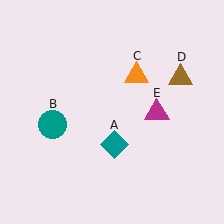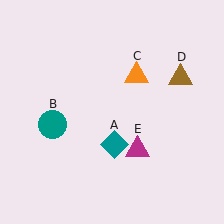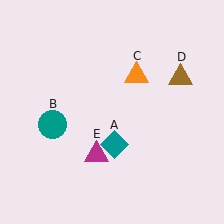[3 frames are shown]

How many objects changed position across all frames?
1 object changed position: magenta triangle (object E).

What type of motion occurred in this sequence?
The magenta triangle (object E) rotated clockwise around the center of the scene.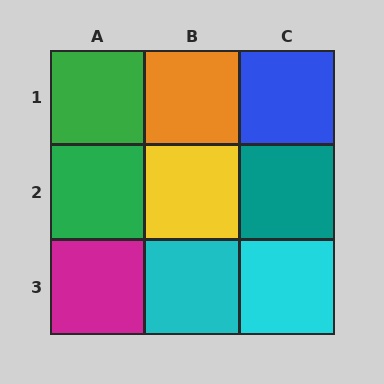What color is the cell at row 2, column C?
Teal.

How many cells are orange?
1 cell is orange.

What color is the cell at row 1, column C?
Blue.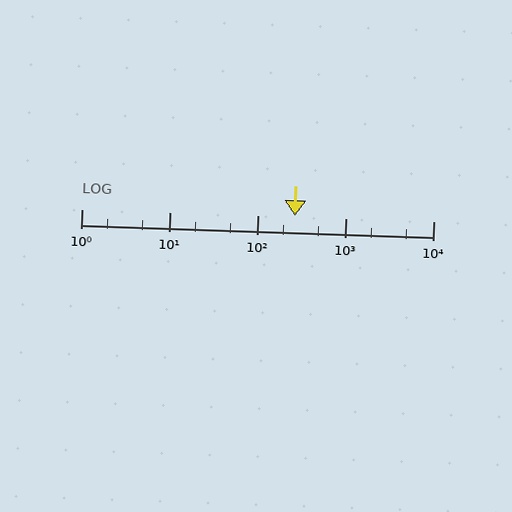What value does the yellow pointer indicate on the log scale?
The pointer indicates approximately 270.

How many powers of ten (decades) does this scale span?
The scale spans 4 decades, from 1 to 10000.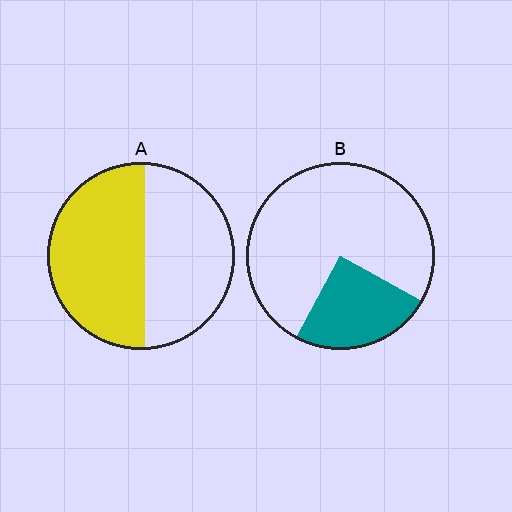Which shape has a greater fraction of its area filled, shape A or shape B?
Shape A.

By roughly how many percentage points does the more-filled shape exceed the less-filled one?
By roughly 30 percentage points (A over B).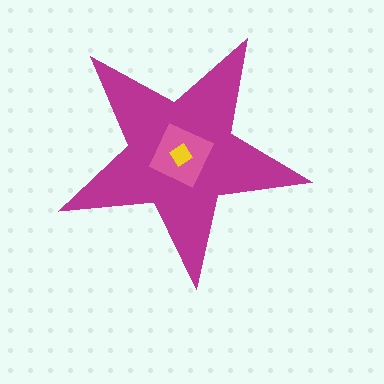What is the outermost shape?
The magenta star.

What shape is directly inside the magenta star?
The pink diamond.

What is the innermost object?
The yellow diamond.